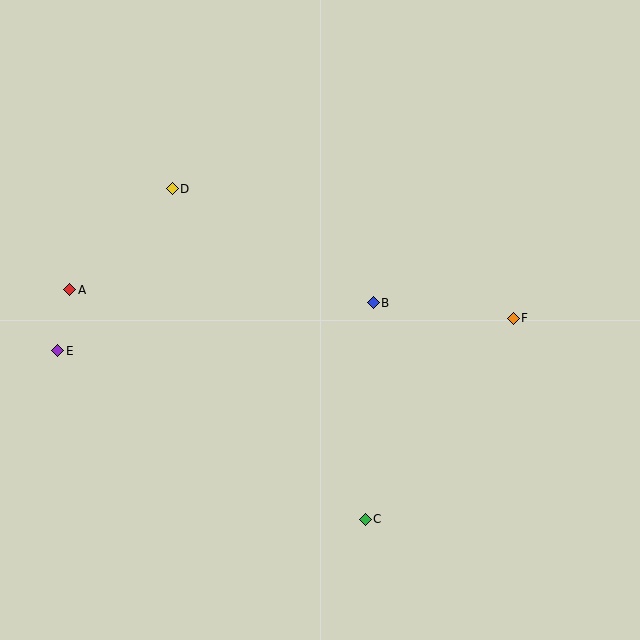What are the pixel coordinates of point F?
Point F is at (513, 318).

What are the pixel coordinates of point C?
Point C is at (365, 519).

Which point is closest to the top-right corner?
Point F is closest to the top-right corner.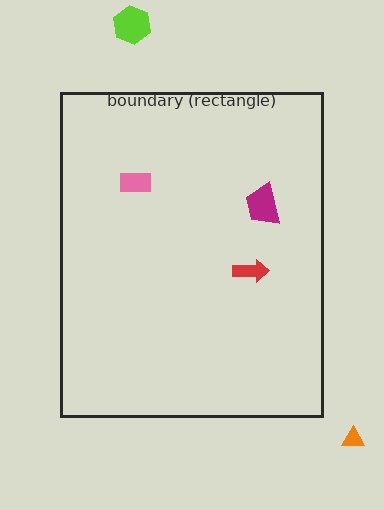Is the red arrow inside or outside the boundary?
Inside.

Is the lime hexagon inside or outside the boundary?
Outside.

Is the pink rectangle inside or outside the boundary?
Inside.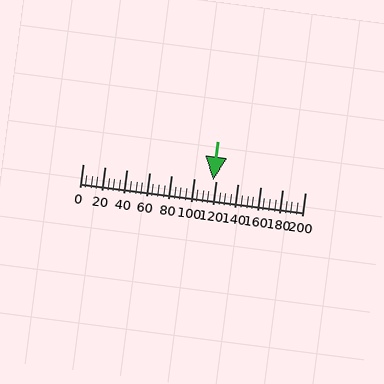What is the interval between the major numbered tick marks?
The major tick marks are spaced 20 units apart.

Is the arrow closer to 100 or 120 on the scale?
The arrow is closer to 120.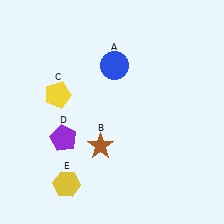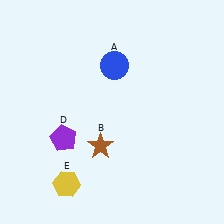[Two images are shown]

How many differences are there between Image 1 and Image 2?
There is 1 difference between the two images.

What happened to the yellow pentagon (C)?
The yellow pentagon (C) was removed in Image 2. It was in the top-left area of Image 1.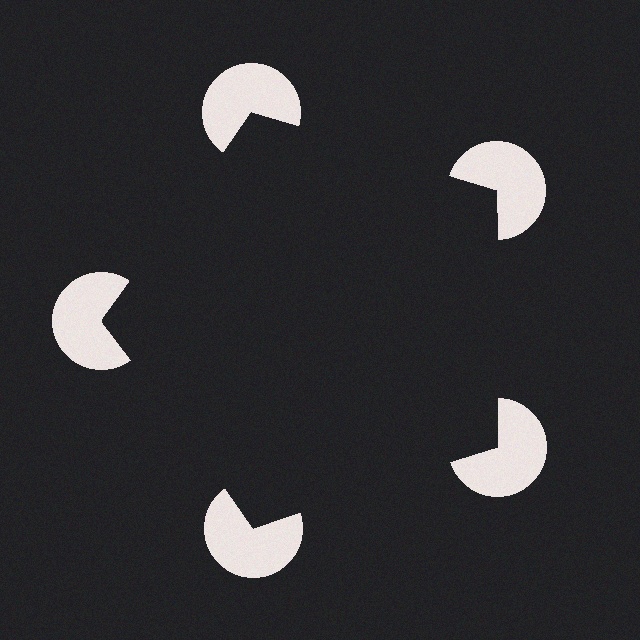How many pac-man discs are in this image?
There are 5 — one at each vertex of the illusory pentagon.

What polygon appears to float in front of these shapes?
An illusory pentagon — its edges are inferred from the aligned wedge cuts in the pac-man discs, not physically drawn.